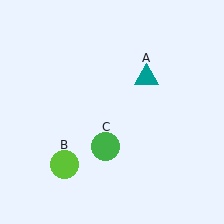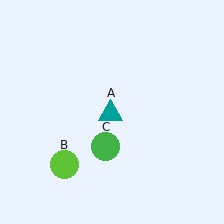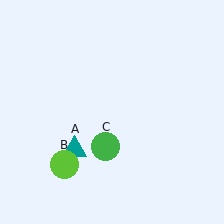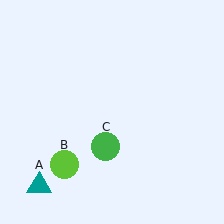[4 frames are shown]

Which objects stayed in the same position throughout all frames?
Lime circle (object B) and green circle (object C) remained stationary.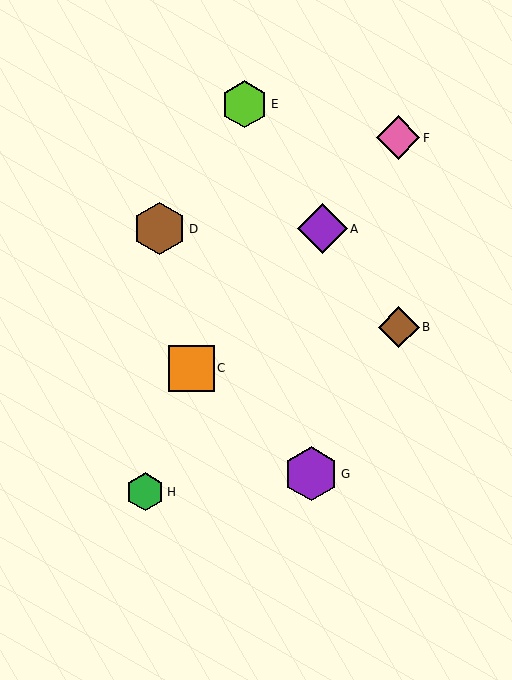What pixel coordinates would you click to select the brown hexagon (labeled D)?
Click at (160, 229) to select the brown hexagon D.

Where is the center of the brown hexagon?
The center of the brown hexagon is at (160, 229).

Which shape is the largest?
The purple hexagon (labeled G) is the largest.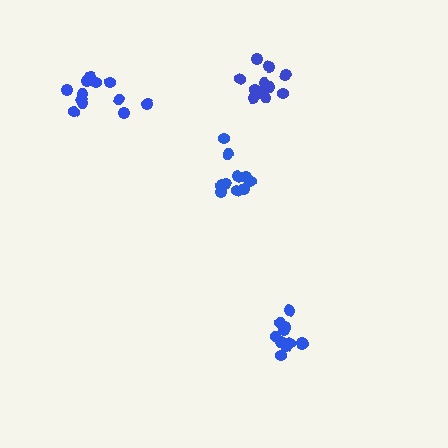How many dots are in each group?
Group 1: 12 dots, Group 2: 11 dots, Group 3: 11 dots, Group 4: 11 dots (45 total).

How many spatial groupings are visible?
There are 4 spatial groupings.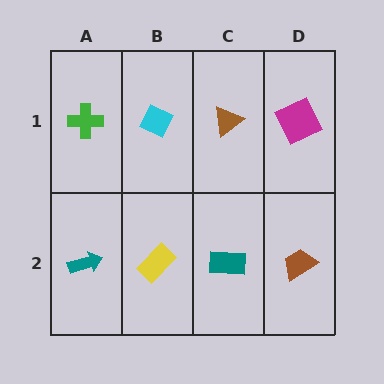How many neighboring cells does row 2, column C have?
3.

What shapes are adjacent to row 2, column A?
A green cross (row 1, column A), a yellow rectangle (row 2, column B).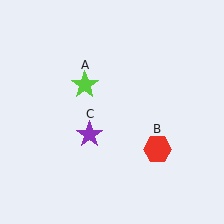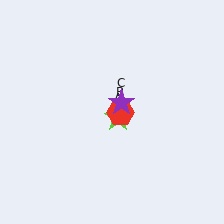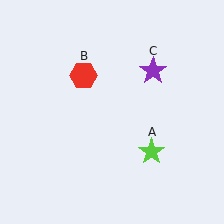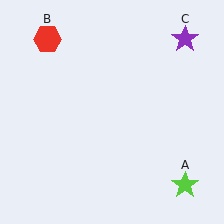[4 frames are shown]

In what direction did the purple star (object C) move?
The purple star (object C) moved up and to the right.